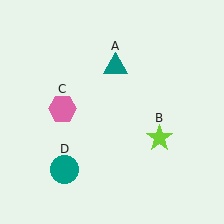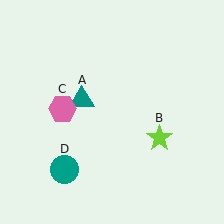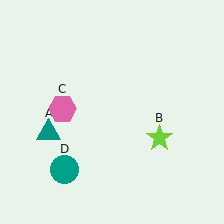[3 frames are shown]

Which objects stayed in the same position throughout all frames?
Lime star (object B) and pink hexagon (object C) and teal circle (object D) remained stationary.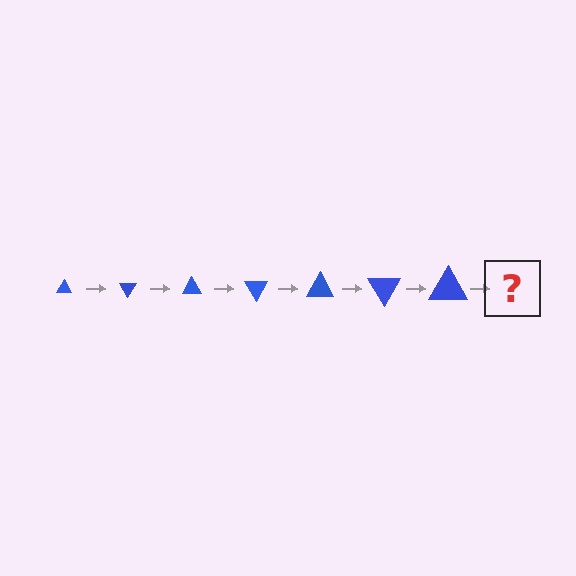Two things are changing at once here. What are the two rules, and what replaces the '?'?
The two rules are that the triangle grows larger each step and it rotates 60 degrees each step. The '?' should be a triangle, larger than the previous one and rotated 420 degrees from the start.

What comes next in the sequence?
The next element should be a triangle, larger than the previous one and rotated 420 degrees from the start.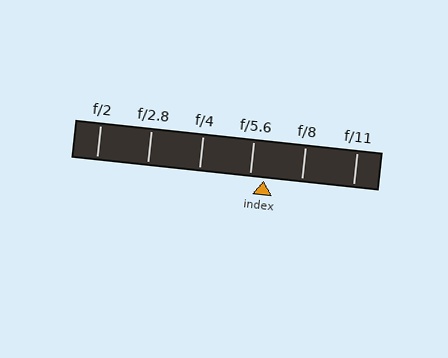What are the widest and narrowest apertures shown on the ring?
The widest aperture shown is f/2 and the narrowest is f/11.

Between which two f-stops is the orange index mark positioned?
The index mark is between f/5.6 and f/8.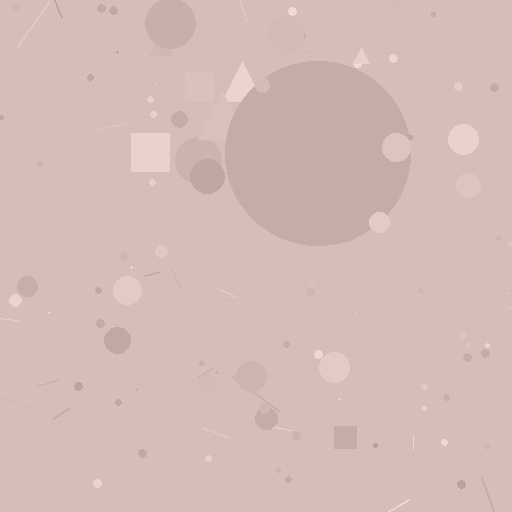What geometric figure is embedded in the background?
A circle is embedded in the background.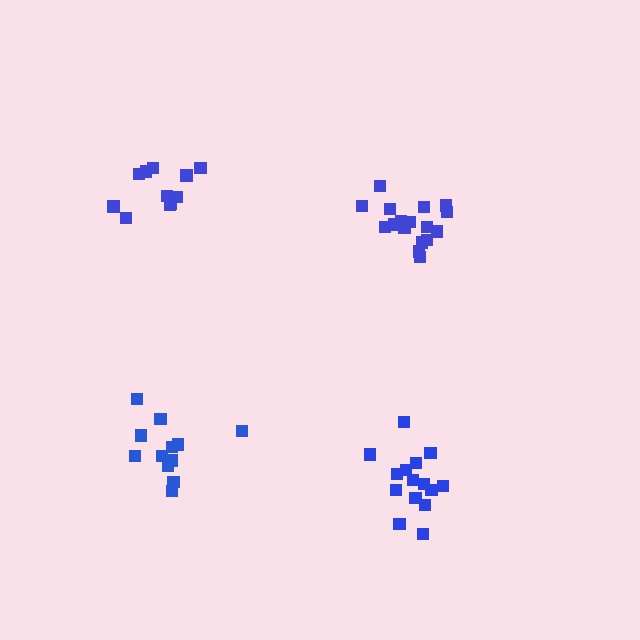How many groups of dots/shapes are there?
There are 4 groups.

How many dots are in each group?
Group 1: 11 dots, Group 2: 17 dots, Group 3: 15 dots, Group 4: 13 dots (56 total).